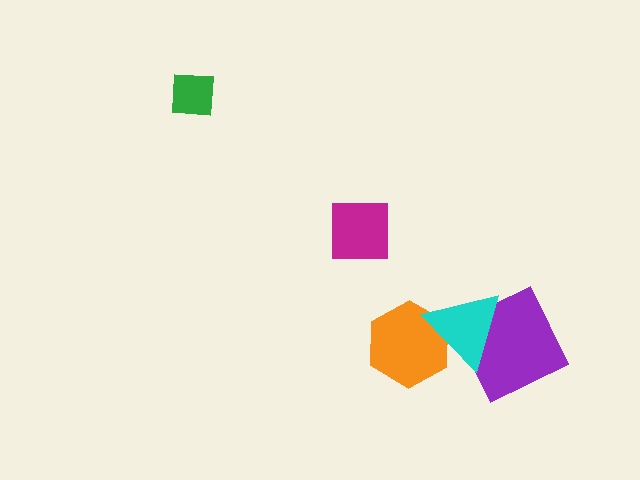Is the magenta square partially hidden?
No, no other shape covers it.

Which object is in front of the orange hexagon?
The cyan triangle is in front of the orange hexagon.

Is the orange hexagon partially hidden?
Yes, it is partially covered by another shape.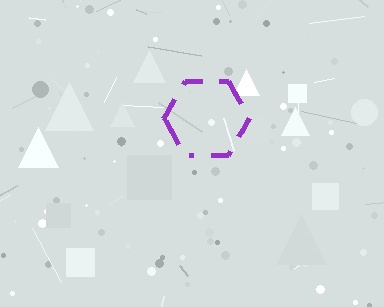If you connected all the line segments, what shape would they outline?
They would outline a hexagon.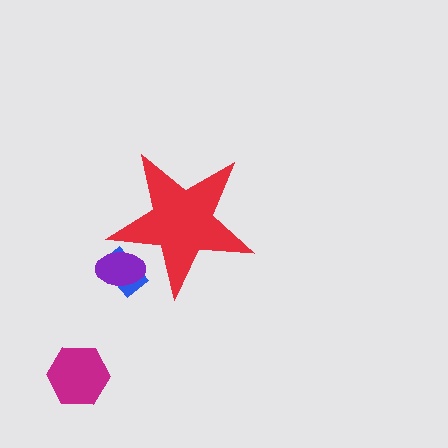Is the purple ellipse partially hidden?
Yes, the purple ellipse is partially hidden behind the red star.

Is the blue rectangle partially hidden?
Yes, the blue rectangle is partially hidden behind the red star.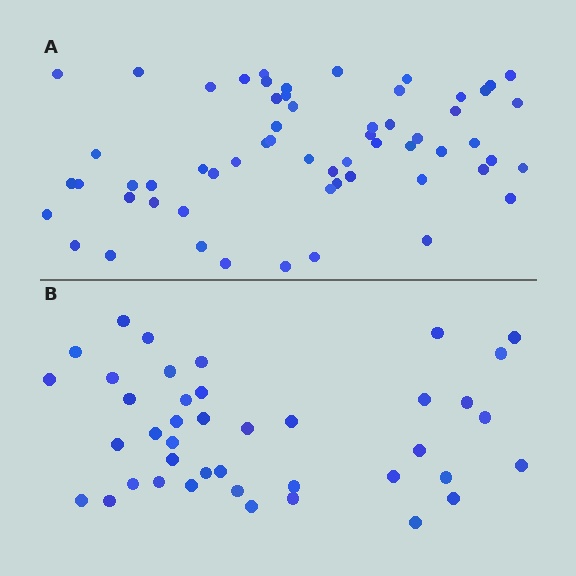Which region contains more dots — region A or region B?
Region A (the top region) has more dots.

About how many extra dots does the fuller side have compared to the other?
Region A has approximately 20 more dots than region B.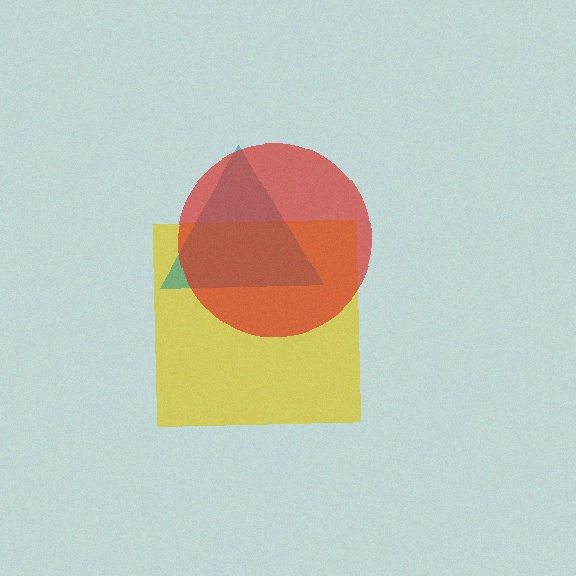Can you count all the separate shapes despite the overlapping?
Yes, there are 3 separate shapes.